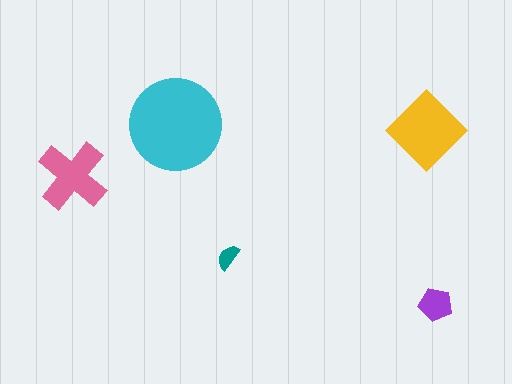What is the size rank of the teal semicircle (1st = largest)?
5th.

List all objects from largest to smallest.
The cyan circle, the yellow diamond, the pink cross, the purple pentagon, the teal semicircle.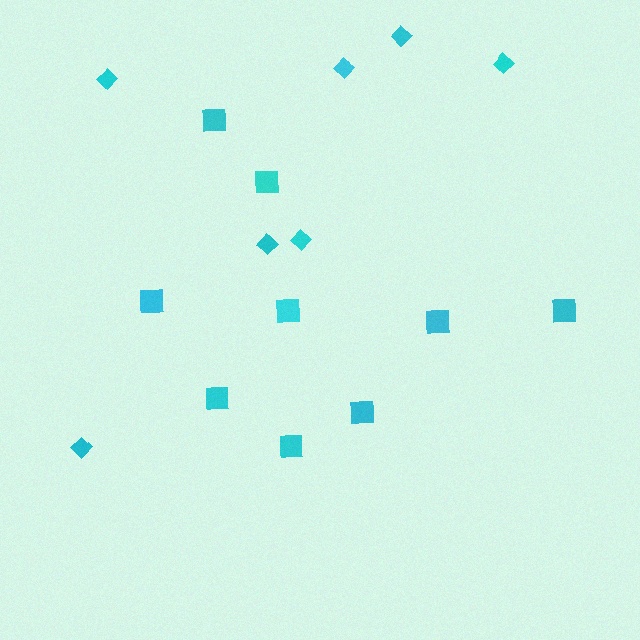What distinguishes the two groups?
There are 2 groups: one group of squares (9) and one group of diamonds (7).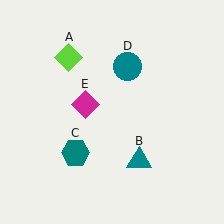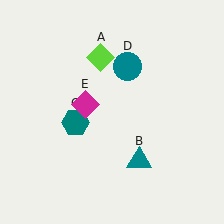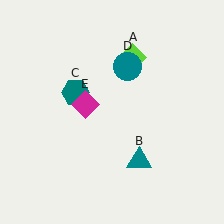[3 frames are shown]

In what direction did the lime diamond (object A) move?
The lime diamond (object A) moved right.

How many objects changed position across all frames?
2 objects changed position: lime diamond (object A), teal hexagon (object C).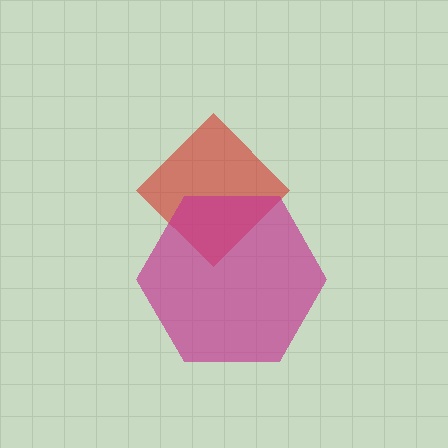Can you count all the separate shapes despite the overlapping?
Yes, there are 2 separate shapes.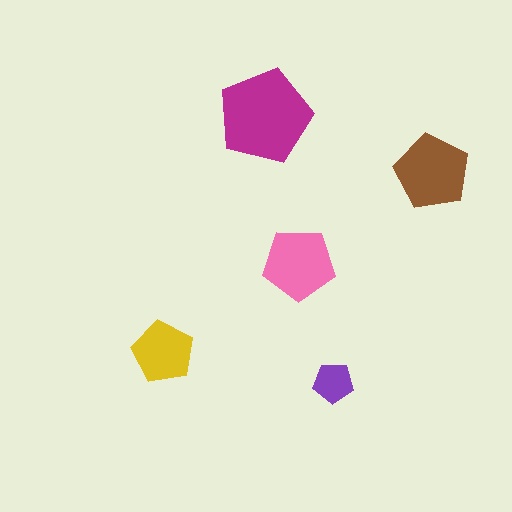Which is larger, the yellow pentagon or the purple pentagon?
The yellow one.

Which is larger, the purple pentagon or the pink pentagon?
The pink one.